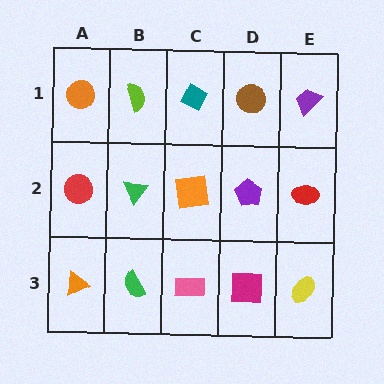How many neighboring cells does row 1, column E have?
2.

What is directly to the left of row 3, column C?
A green semicircle.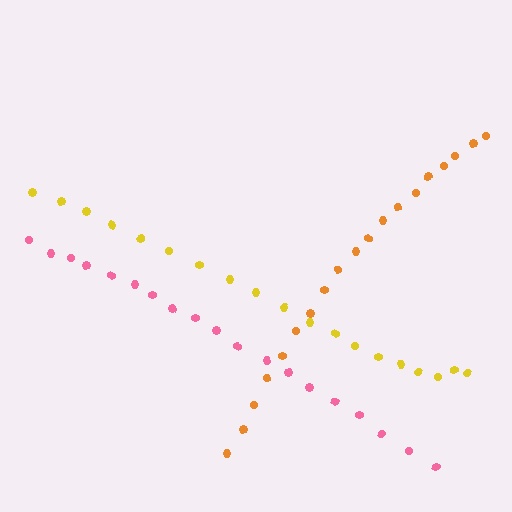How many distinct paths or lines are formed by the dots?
There are 3 distinct paths.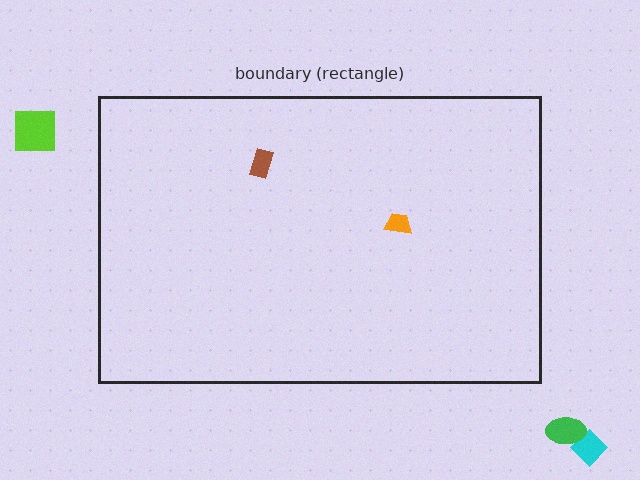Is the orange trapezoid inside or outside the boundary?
Inside.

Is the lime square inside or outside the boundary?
Outside.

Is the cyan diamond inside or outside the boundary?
Outside.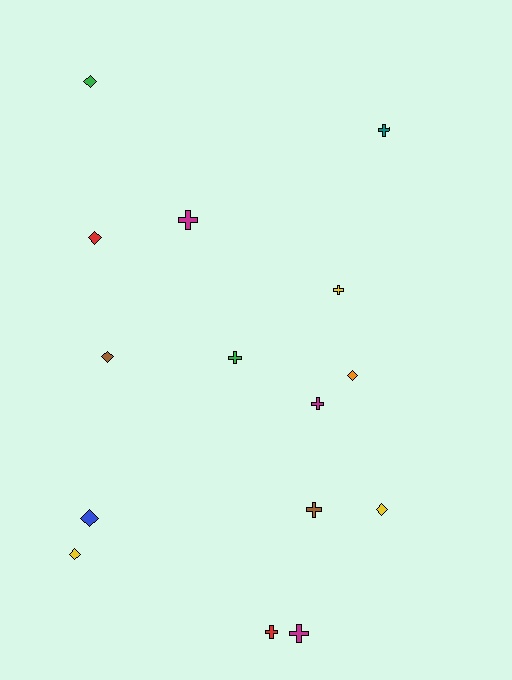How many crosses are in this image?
There are 8 crosses.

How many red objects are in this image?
There are 2 red objects.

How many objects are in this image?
There are 15 objects.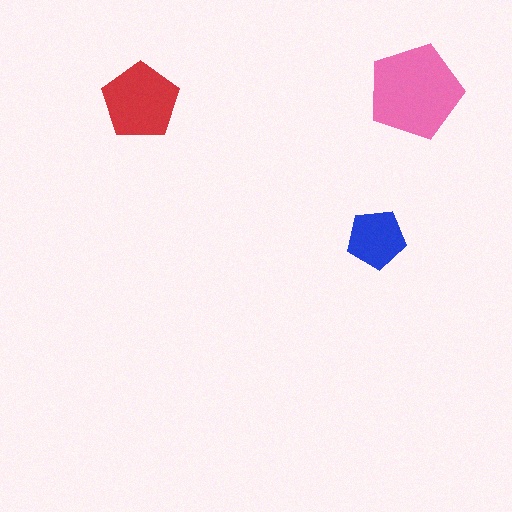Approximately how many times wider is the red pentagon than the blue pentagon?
About 1.5 times wider.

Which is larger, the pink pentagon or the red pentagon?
The pink one.